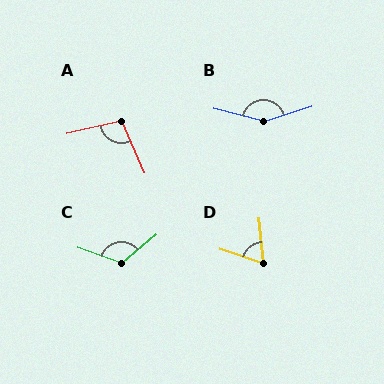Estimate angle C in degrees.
Approximately 121 degrees.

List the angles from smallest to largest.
D (67°), A (101°), C (121°), B (148°).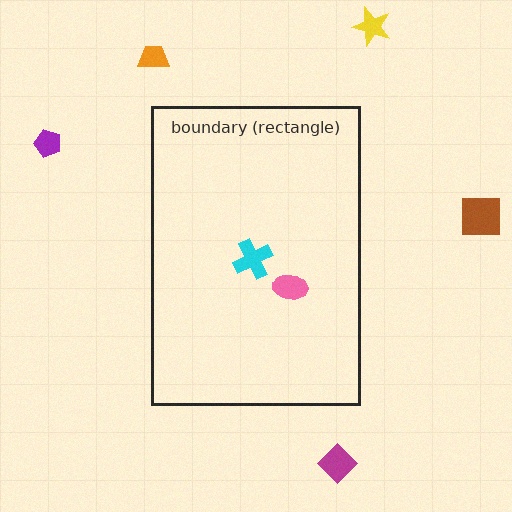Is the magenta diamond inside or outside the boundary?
Outside.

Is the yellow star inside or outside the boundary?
Outside.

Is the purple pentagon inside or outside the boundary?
Outside.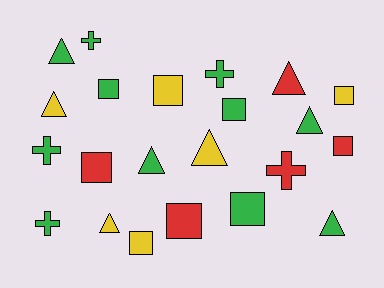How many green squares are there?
There are 3 green squares.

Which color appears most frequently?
Green, with 11 objects.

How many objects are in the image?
There are 22 objects.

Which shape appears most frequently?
Square, with 9 objects.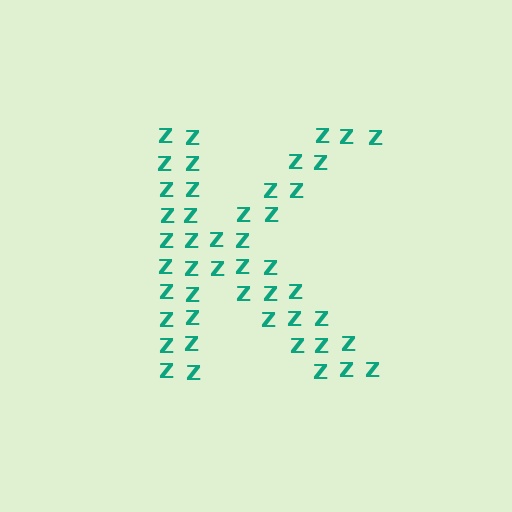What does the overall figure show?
The overall figure shows the letter K.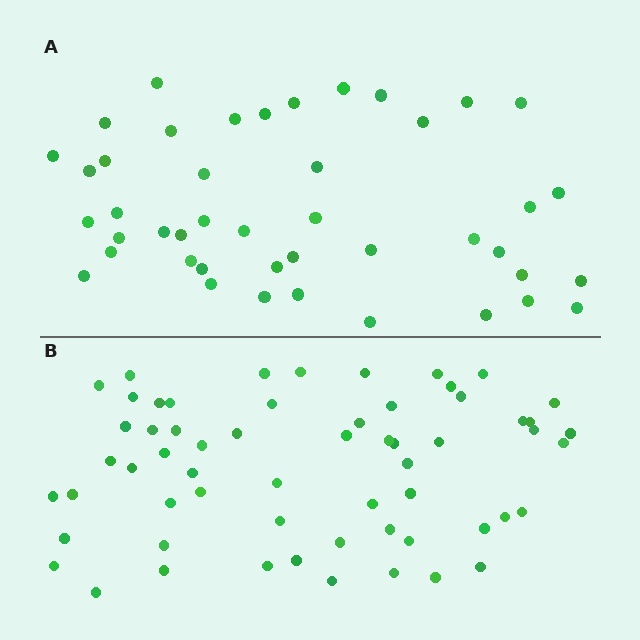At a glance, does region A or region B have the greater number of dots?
Region B (the bottom region) has more dots.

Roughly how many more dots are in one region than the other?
Region B has approximately 15 more dots than region A.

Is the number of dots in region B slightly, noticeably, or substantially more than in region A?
Region B has noticeably more, but not dramatically so. The ratio is roughly 1.4 to 1.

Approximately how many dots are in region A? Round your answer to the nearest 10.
About 40 dots. (The exact count is 44, which rounds to 40.)